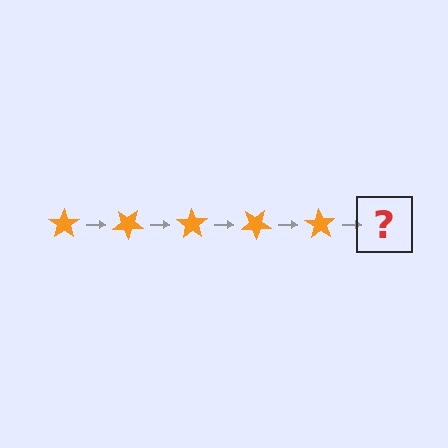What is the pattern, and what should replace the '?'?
The pattern is that the star rotates 35 degrees each step. The '?' should be an orange star rotated 175 degrees.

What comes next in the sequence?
The next element should be an orange star rotated 175 degrees.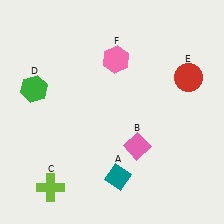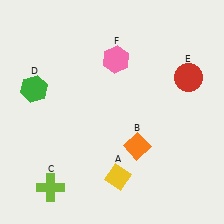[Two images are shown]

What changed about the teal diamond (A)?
In Image 1, A is teal. In Image 2, it changed to yellow.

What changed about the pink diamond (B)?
In Image 1, B is pink. In Image 2, it changed to orange.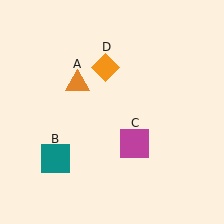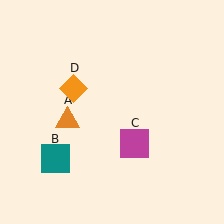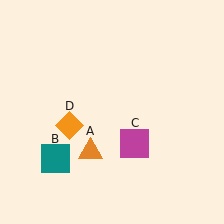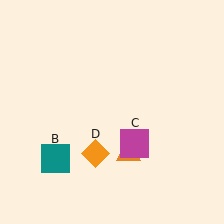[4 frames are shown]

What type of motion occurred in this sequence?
The orange triangle (object A), orange diamond (object D) rotated counterclockwise around the center of the scene.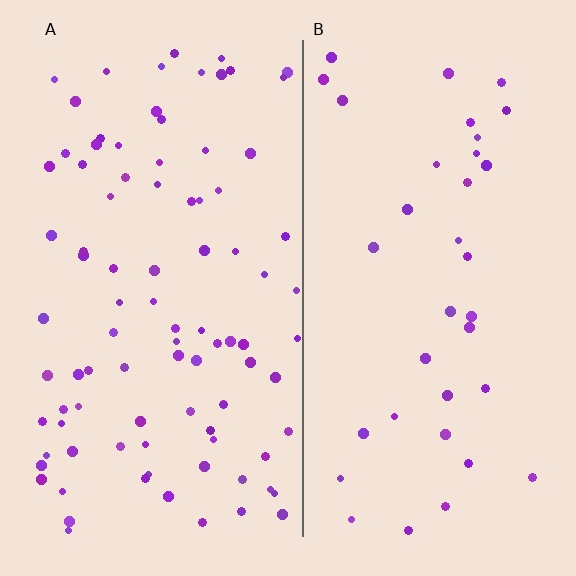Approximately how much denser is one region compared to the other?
Approximately 2.5× — region A over region B.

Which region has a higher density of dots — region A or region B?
A (the left).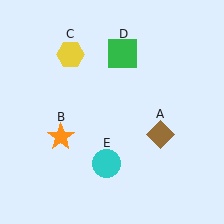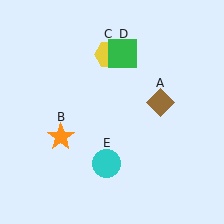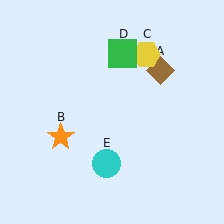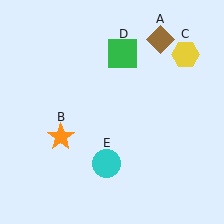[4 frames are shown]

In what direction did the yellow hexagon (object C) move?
The yellow hexagon (object C) moved right.